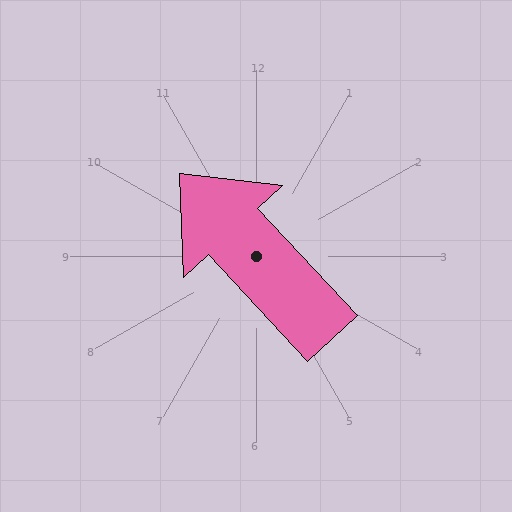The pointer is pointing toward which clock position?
Roughly 11 o'clock.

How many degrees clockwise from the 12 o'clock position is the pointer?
Approximately 317 degrees.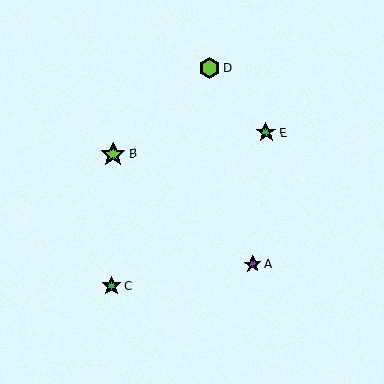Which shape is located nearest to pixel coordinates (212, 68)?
The lime hexagon (labeled D) at (209, 68) is nearest to that location.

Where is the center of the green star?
The center of the green star is at (266, 133).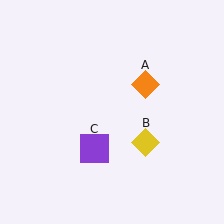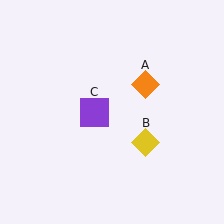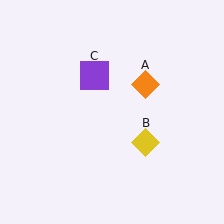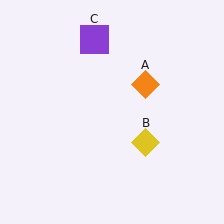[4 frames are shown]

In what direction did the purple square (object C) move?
The purple square (object C) moved up.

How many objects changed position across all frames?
1 object changed position: purple square (object C).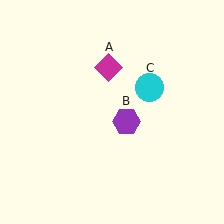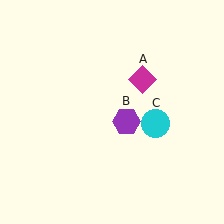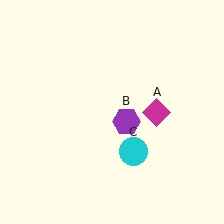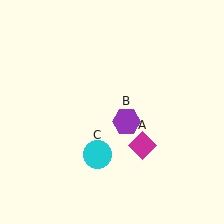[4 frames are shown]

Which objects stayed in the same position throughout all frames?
Purple hexagon (object B) remained stationary.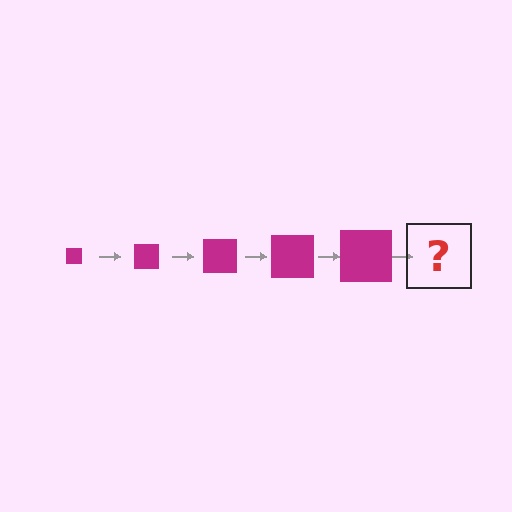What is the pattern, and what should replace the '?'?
The pattern is that the square gets progressively larger each step. The '?' should be a magenta square, larger than the previous one.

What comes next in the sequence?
The next element should be a magenta square, larger than the previous one.